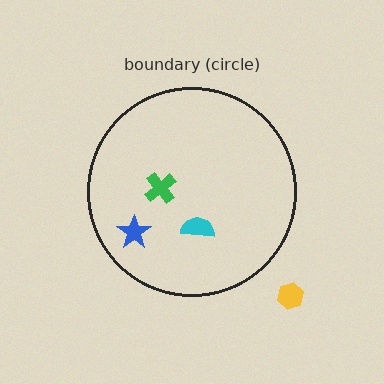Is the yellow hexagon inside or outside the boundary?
Outside.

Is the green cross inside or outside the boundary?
Inside.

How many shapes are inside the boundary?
3 inside, 1 outside.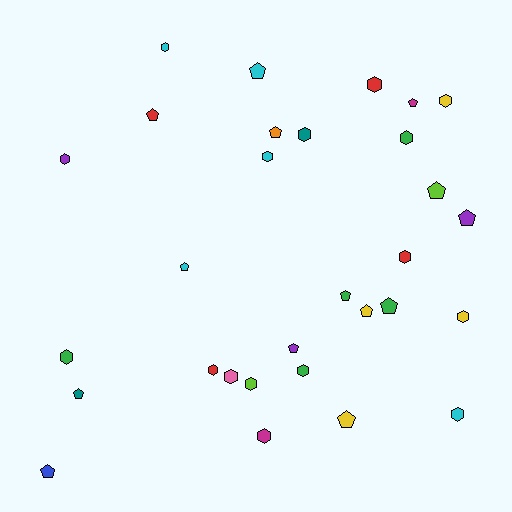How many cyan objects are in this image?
There are 5 cyan objects.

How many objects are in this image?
There are 30 objects.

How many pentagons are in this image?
There are 14 pentagons.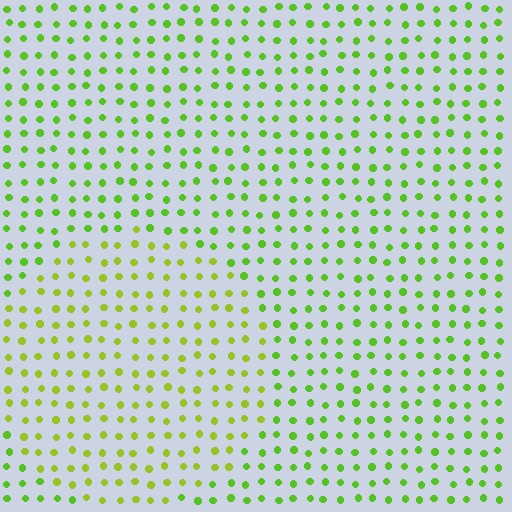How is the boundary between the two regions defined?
The boundary is defined purely by a slight shift in hue (about 25 degrees). Spacing, size, and orientation are identical on both sides.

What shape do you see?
I see a circle.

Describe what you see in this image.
The image is filled with small lime elements in a uniform arrangement. A circle-shaped region is visible where the elements are tinted to a slightly different hue, forming a subtle color boundary.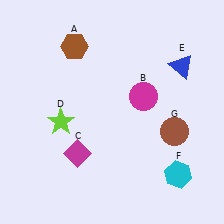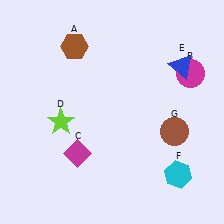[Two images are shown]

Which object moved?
The magenta circle (B) moved right.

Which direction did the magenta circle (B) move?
The magenta circle (B) moved right.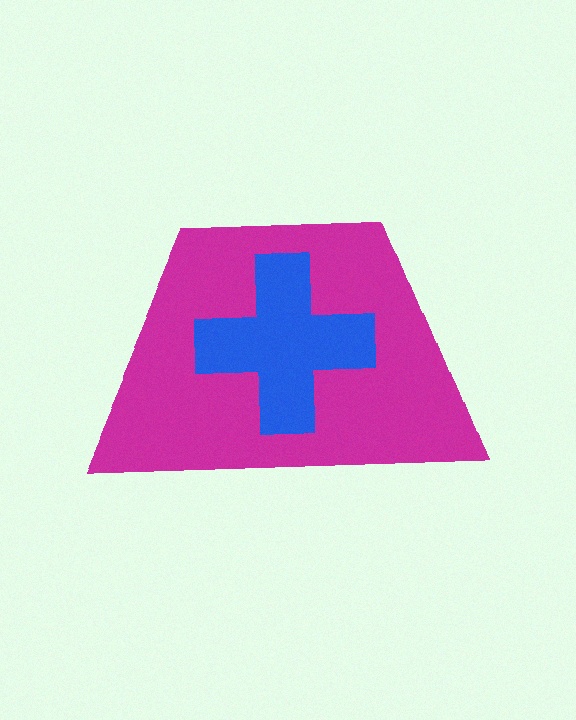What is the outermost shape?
The magenta trapezoid.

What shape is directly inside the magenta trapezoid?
The blue cross.